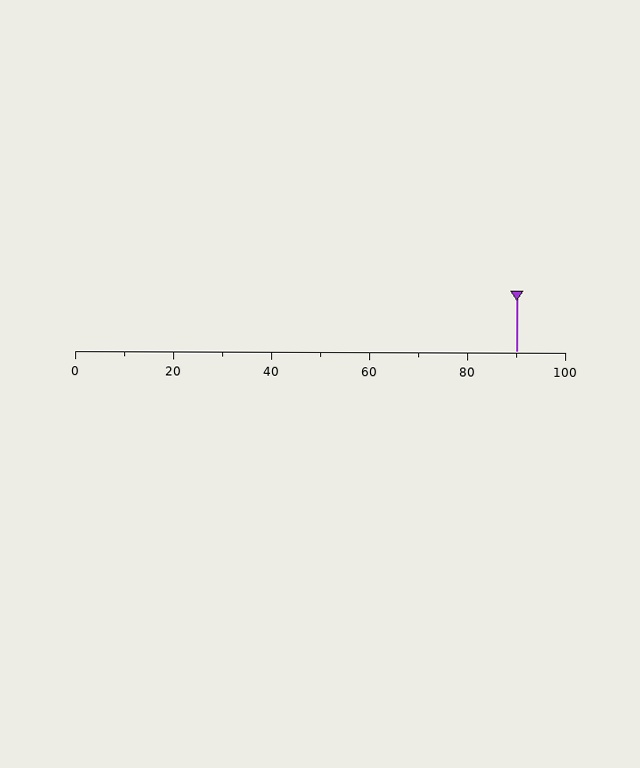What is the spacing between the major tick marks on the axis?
The major ticks are spaced 20 apart.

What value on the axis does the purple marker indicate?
The marker indicates approximately 90.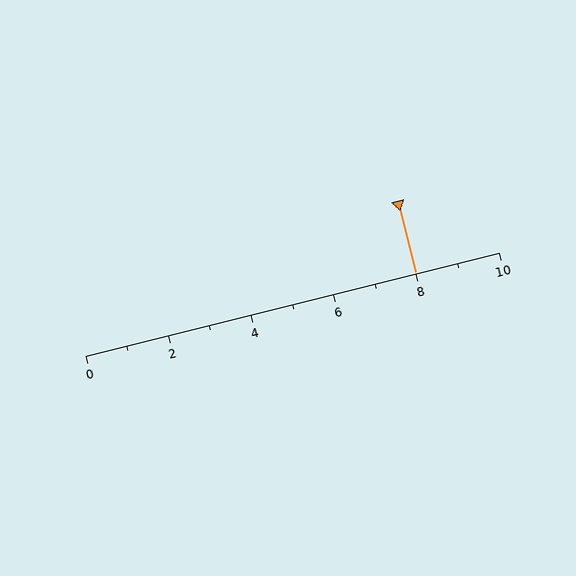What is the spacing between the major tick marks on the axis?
The major ticks are spaced 2 apart.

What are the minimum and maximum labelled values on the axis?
The axis runs from 0 to 10.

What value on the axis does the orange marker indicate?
The marker indicates approximately 8.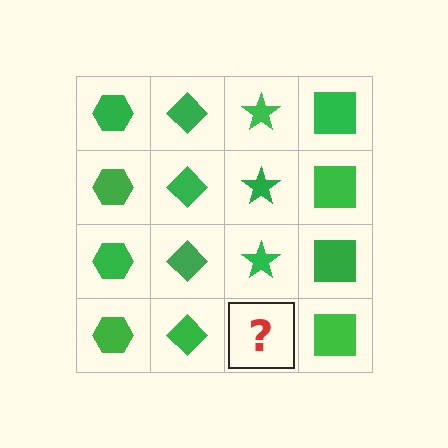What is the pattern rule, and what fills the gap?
The rule is that each column has a consistent shape. The gap should be filled with a green star.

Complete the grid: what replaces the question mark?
The question mark should be replaced with a green star.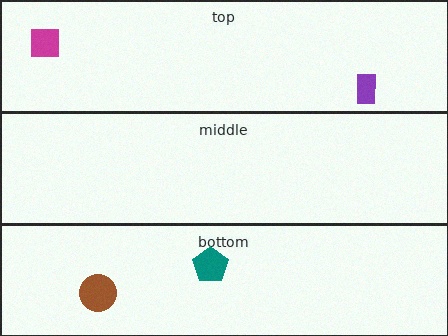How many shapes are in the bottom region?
2.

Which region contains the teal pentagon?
The bottom region.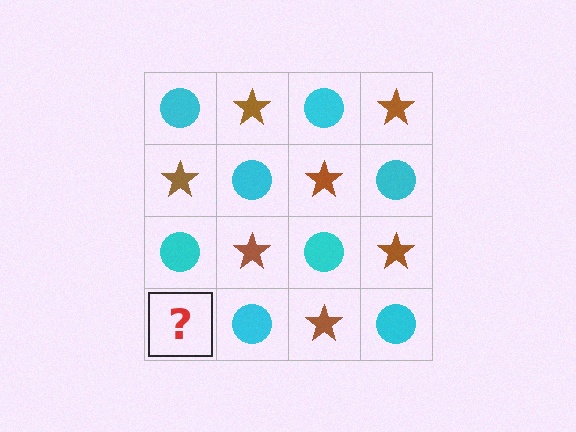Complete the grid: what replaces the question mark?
The question mark should be replaced with a brown star.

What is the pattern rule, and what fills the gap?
The rule is that it alternates cyan circle and brown star in a checkerboard pattern. The gap should be filled with a brown star.